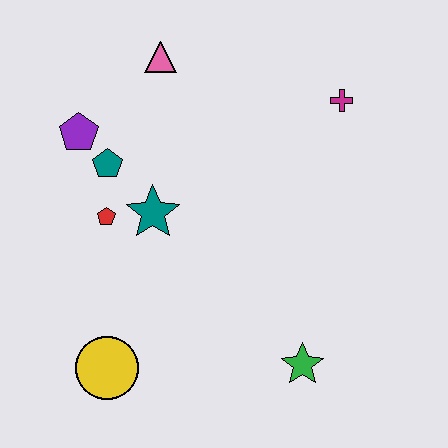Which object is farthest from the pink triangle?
The green star is farthest from the pink triangle.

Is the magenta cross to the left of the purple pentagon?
No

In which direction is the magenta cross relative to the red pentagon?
The magenta cross is to the right of the red pentagon.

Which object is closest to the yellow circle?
The red pentagon is closest to the yellow circle.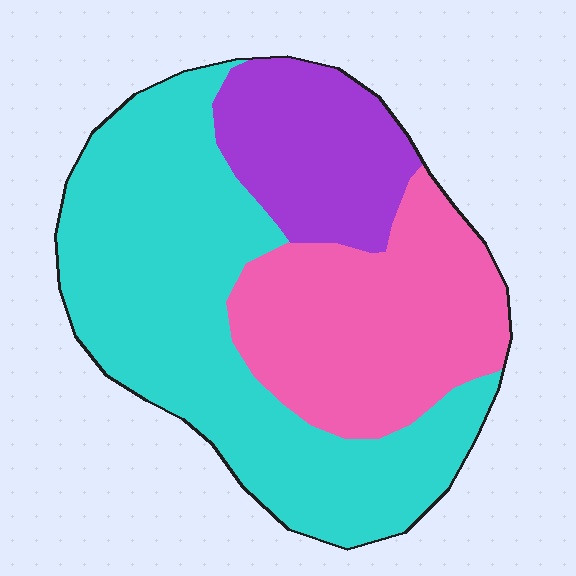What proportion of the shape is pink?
Pink covers around 30% of the shape.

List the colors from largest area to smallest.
From largest to smallest: cyan, pink, purple.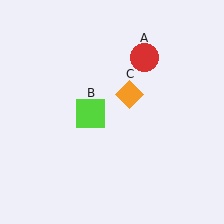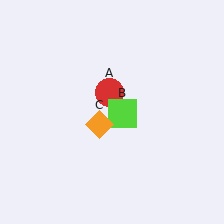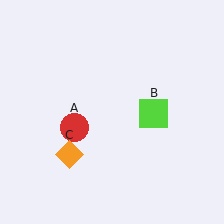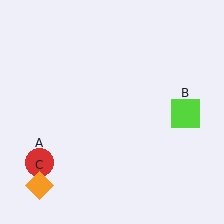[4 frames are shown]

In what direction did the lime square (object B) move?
The lime square (object B) moved right.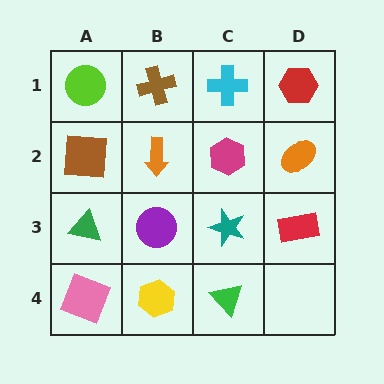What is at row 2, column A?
A brown square.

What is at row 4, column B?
A yellow hexagon.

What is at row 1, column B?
A brown cross.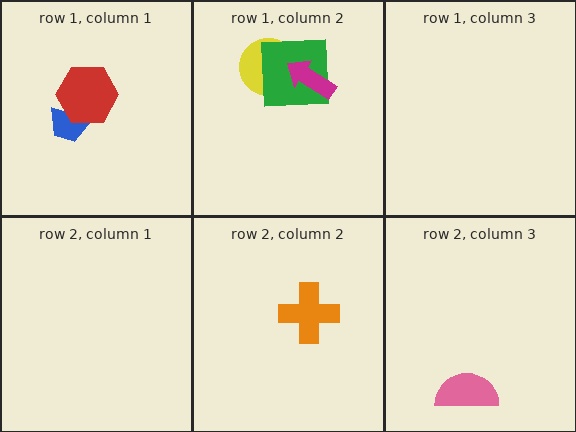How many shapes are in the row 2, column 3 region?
1.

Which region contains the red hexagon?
The row 1, column 1 region.